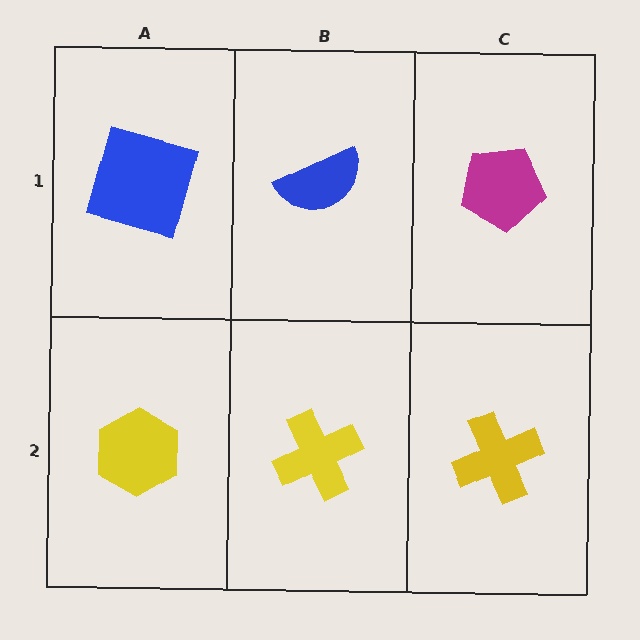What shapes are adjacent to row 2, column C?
A magenta pentagon (row 1, column C), a yellow cross (row 2, column B).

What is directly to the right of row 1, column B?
A magenta pentagon.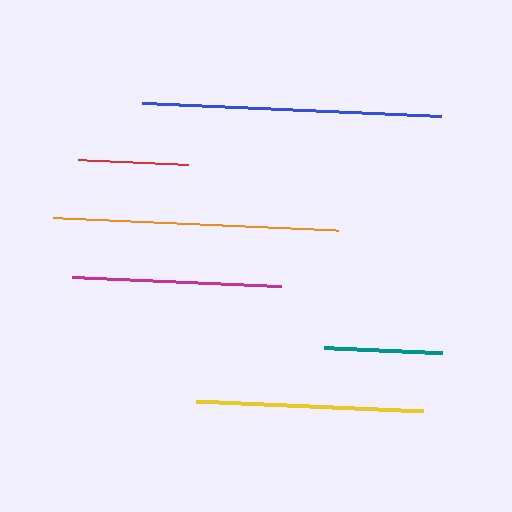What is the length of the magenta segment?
The magenta segment is approximately 209 pixels long.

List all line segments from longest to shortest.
From longest to shortest: blue, orange, yellow, magenta, teal, red.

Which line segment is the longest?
The blue line is the longest at approximately 300 pixels.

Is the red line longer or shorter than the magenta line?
The magenta line is longer than the red line.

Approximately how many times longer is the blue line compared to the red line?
The blue line is approximately 2.7 times the length of the red line.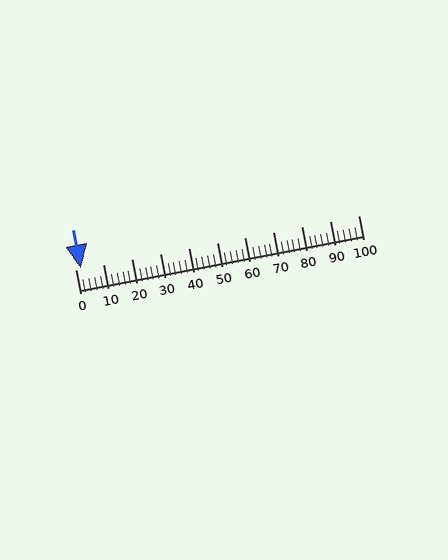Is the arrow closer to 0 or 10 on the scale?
The arrow is closer to 0.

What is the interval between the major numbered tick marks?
The major tick marks are spaced 10 units apart.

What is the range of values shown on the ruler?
The ruler shows values from 0 to 100.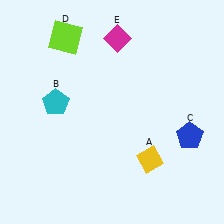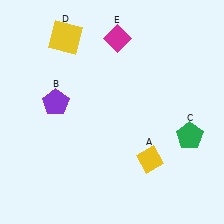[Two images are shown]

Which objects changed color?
B changed from cyan to purple. C changed from blue to green. D changed from lime to yellow.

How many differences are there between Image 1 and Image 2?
There are 3 differences between the two images.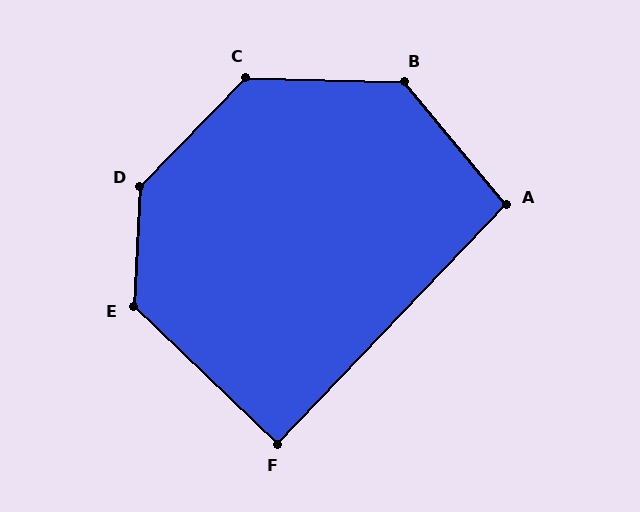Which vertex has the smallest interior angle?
F, at approximately 90 degrees.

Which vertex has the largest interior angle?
D, at approximately 139 degrees.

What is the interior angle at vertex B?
Approximately 131 degrees (obtuse).